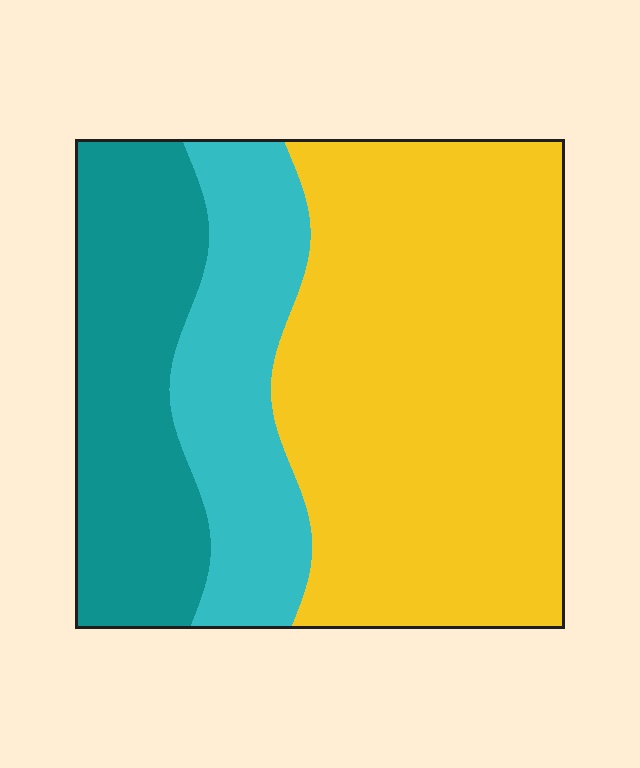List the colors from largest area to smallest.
From largest to smallest: yellow, teal, cyan.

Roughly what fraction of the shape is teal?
Teal covers about 25% of the shape.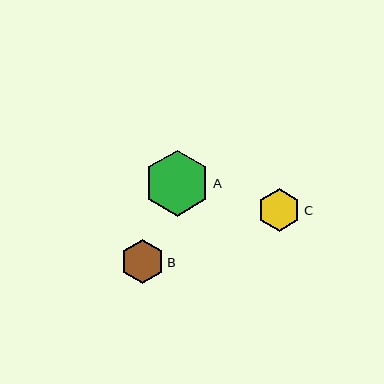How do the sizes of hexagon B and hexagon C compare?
Hexagon B and hexagon C are approximately the same size.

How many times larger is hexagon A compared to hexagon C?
Hexagon A is approximately 1.5 times the size of hexagon C.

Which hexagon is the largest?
Hexagon A is the largest with a size of approximately 66 pixels.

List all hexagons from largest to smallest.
From largest to smallest: A, B, C.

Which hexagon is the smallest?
Hexagon C is the smallest with a size of approximately 43 pixels.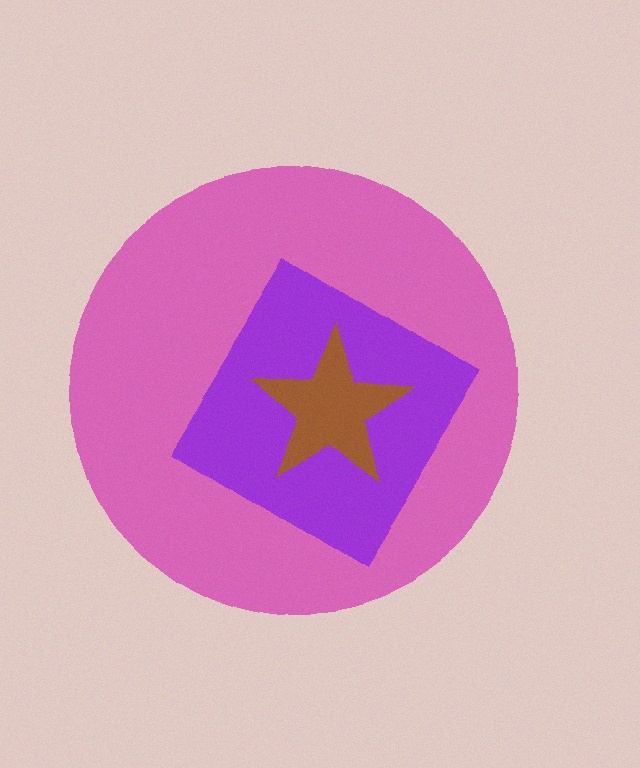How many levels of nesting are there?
3.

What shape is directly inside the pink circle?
The purple diamond.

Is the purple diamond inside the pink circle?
Yes.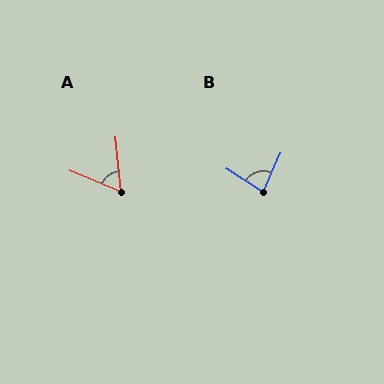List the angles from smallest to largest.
A (61°), B (81°).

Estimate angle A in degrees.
Approximately 61 degrees.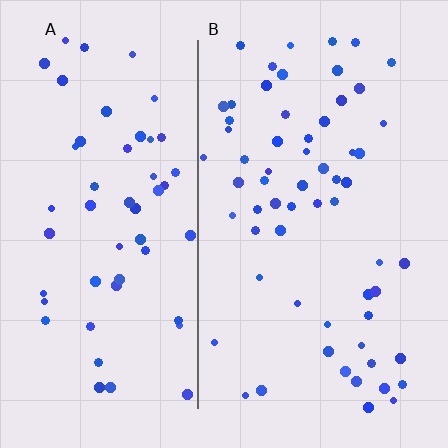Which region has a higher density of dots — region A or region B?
B (the right).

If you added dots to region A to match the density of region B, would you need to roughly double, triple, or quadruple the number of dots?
Approximately double.